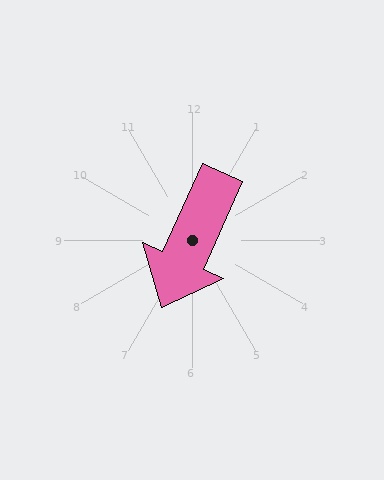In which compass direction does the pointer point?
Southwest.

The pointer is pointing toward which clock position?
Roughly 7 o'clock.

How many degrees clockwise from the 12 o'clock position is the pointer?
Approximately 204 degrees.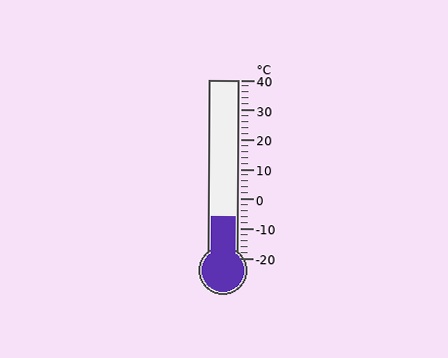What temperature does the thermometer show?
The thermometer shows approximately -6°C.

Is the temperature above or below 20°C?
The temperature is below 20°C.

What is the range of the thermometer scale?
The thermometer scale ranges from -20°C to 40°C.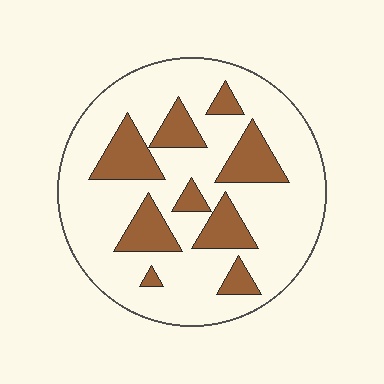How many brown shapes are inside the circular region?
9.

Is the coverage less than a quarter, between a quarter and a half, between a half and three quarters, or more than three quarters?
Less than a quarter.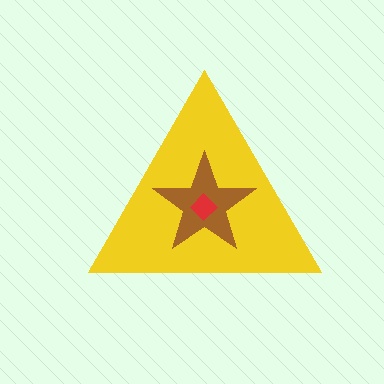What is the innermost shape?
The red diamond.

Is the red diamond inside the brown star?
Yes.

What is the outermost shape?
The yellow triangle.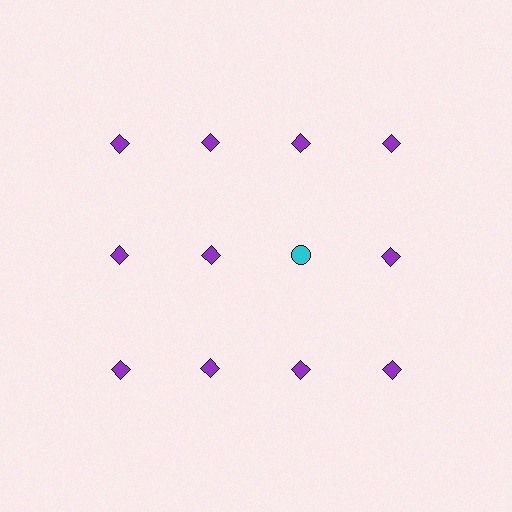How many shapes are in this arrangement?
There are 12 shapes arranged in a grid pattern.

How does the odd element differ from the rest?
It differs in both color (cyan instead of purple) and shape (circle instead of diamond).